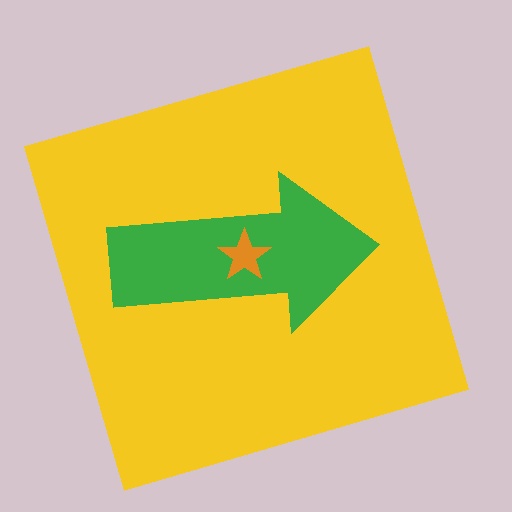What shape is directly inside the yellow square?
The green arrow.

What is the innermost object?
The orange star.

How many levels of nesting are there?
3.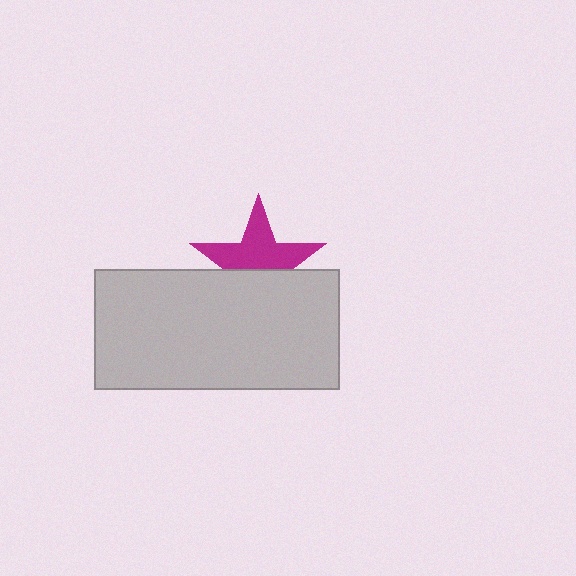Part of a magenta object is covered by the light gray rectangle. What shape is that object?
It is a star.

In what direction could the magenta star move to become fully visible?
The magenta star could move up. That would shift it out from behind the light gray rectangle entirely.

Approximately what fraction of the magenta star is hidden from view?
Roughly 42% of the magenta star is hidden behind the light gray rectangle.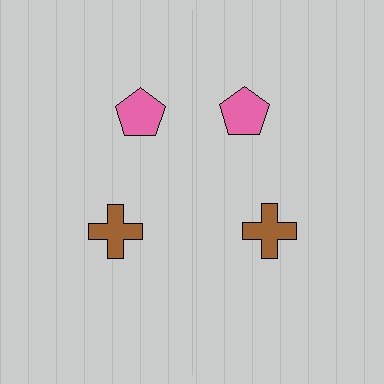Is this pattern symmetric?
Yes, this pattern has bilateral (reflection) symmetry.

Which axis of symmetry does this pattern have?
The pattern has a vertical axis of symmetry running through the center of the image.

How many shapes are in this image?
There are 4 shapes in this image.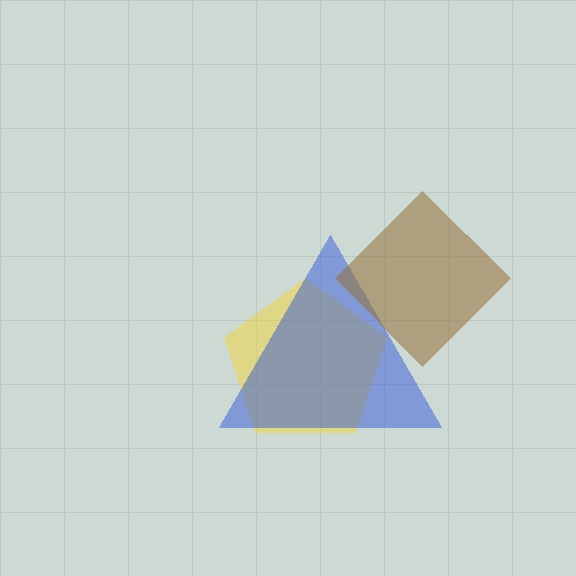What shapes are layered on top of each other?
The layered shapes are: a yellow pentagon, a blue triangle, a brown diamond.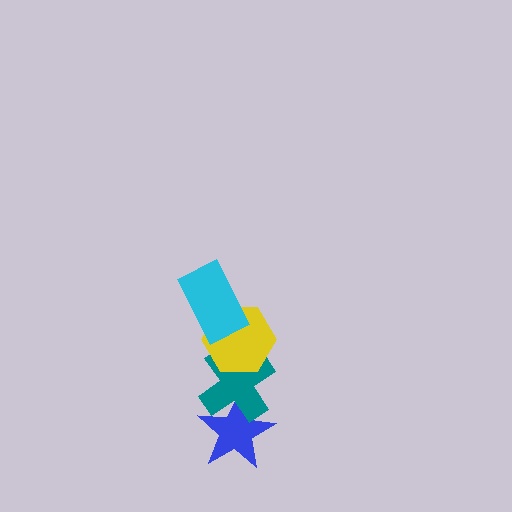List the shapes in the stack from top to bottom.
From top to bottom: the cyan rectangle, the yellow hexagon, the teal cross, the blue star.